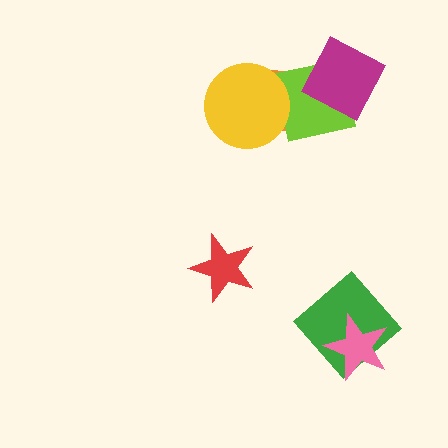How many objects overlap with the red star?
0 objects overlap with the red star.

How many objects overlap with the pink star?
1 object overlaps with the pink star.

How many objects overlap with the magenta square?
1 object overlaps with the magenta square.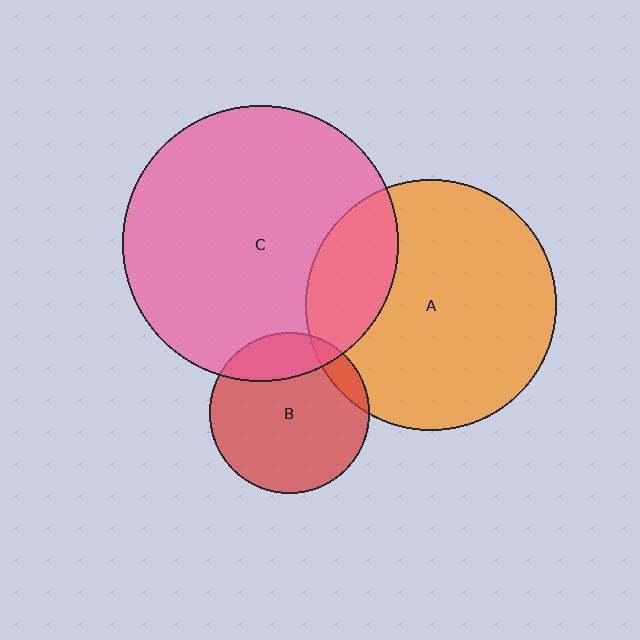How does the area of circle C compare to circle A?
Approximately 1.2 times.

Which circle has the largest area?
Circle C (pink).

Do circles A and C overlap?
Yes.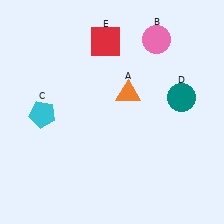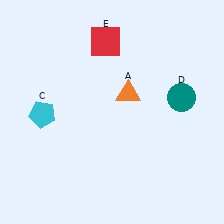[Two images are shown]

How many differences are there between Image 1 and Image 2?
There is 1 difference between the two images.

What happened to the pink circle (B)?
The pink circle (B) was removed in Image 2. It was in the top-right area of Image 1.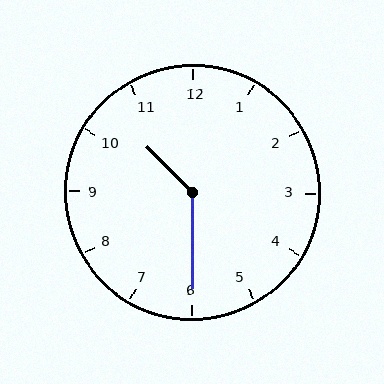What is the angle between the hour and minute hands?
Approximately 135 degrees.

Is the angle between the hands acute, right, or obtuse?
It is obtuse.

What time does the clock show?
10:30.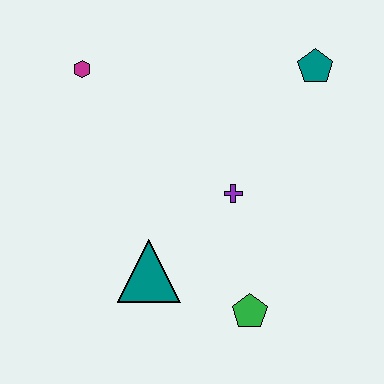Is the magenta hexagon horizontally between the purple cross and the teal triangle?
No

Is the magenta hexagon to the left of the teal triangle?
Yes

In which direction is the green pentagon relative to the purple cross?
The green pentagon is below the purple cross.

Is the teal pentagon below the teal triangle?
No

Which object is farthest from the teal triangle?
The teal pentagon is farthest from the teal triangle.